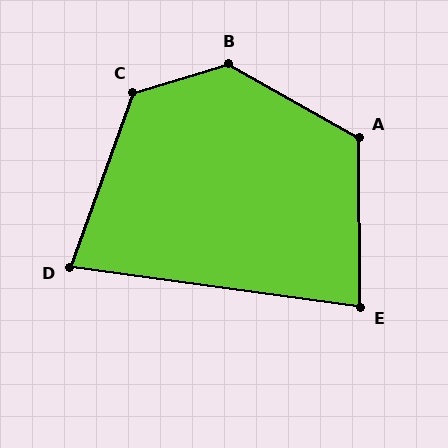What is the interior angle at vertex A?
Approximately 120 degrees (obtuse).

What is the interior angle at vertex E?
Approximately 82 degrees (acute).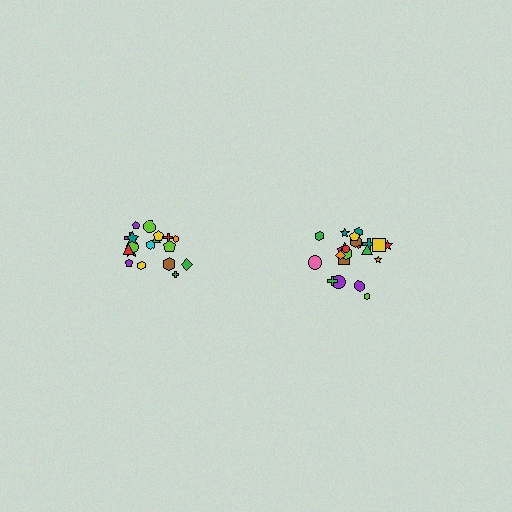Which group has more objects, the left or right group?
The right group.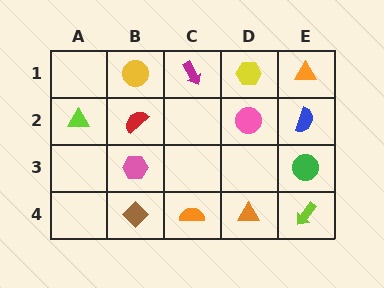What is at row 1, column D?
A yellow hexagon.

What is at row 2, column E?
A blue semicircle.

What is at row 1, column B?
A yellow circle.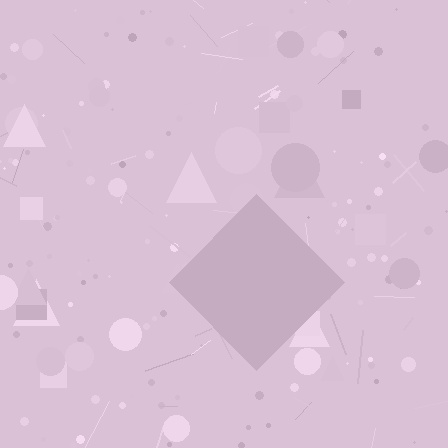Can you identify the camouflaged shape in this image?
The camouflaged shape is a diamond.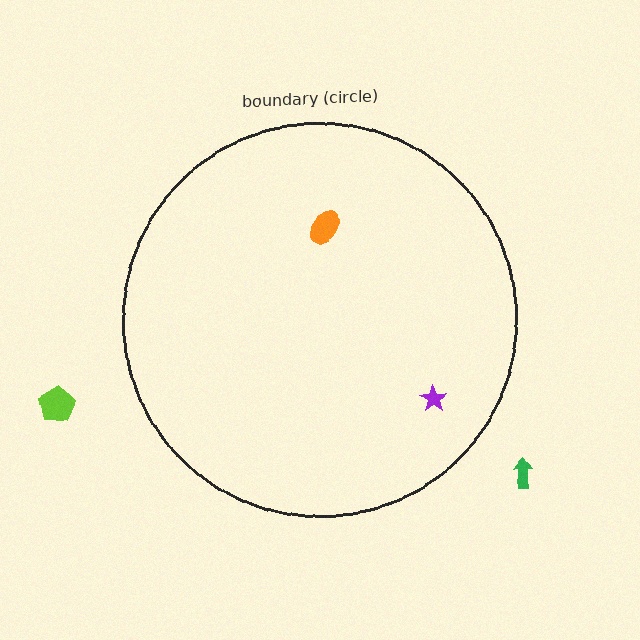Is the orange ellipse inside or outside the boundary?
Inside.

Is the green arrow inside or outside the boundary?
Outside.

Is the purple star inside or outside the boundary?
Inside.